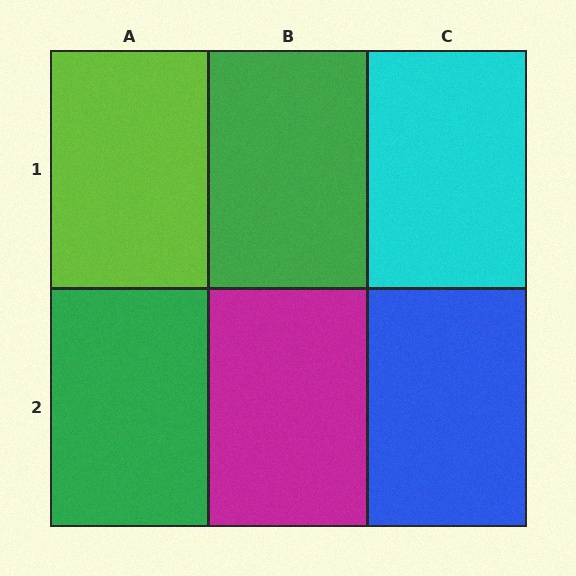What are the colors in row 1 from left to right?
Lime, green, cyan.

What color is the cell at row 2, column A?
Green.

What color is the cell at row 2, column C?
Blue.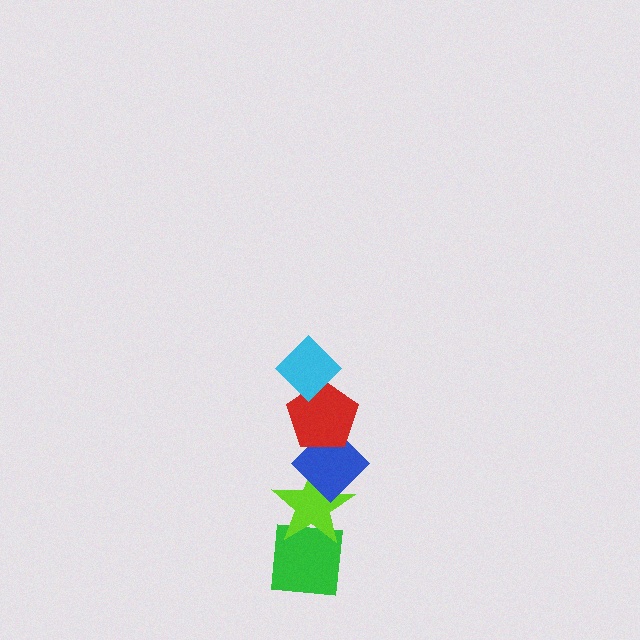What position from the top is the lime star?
The lime star is 4th from the top.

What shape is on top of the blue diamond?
The red pentagon is on top of the blue diamond.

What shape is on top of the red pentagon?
The cyan diamond is on top of the red pentagon.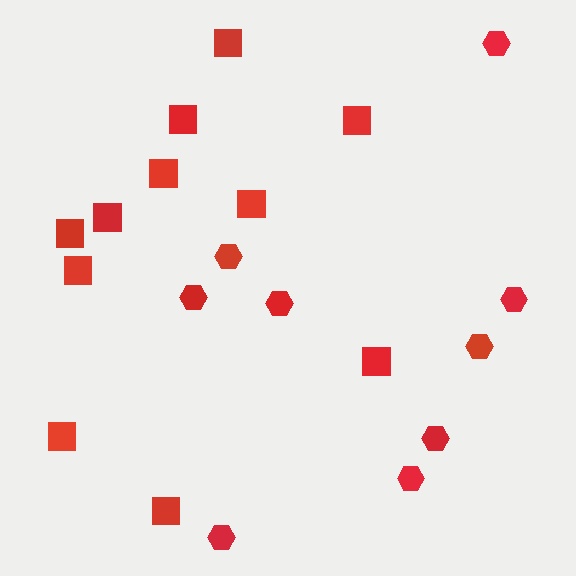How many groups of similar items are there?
There are 2 groups: one group of squares (11) and one group of hexagons (9).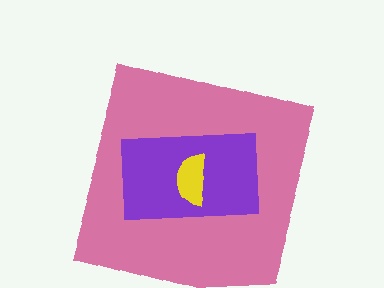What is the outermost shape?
The pink square.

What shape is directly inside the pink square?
The purple rectangle.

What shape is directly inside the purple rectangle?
The yellow semicircle.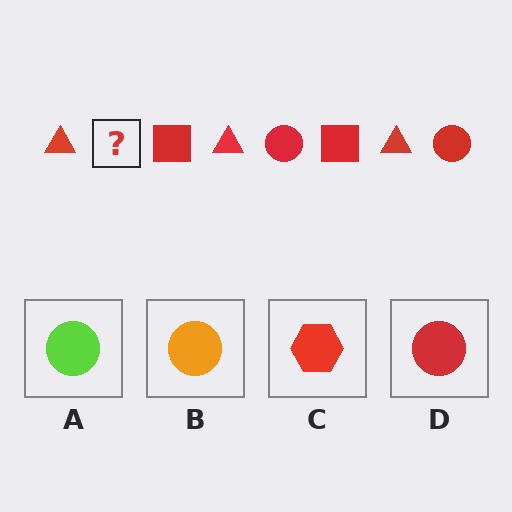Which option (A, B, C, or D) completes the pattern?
D.